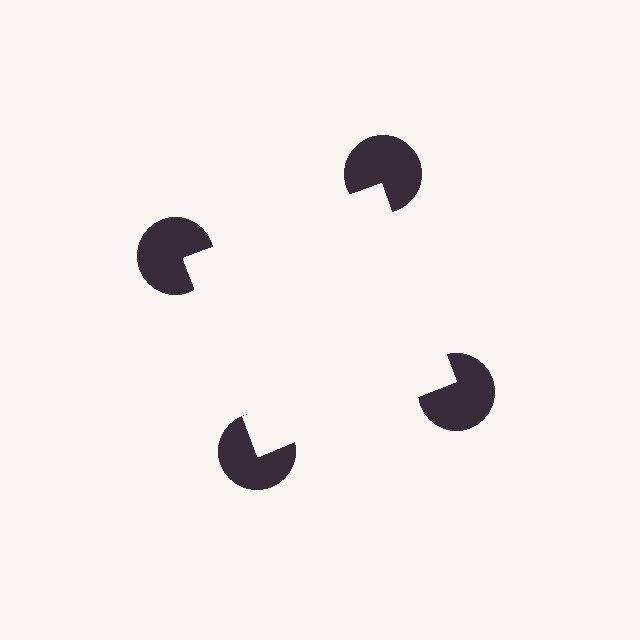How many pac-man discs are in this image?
There are 4 — one at each vertex of the illusory square.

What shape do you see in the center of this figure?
An illusory square — its edges are inferred from the aligned wedge cuts in the pac-man discs, not physically drawn.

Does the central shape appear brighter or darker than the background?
It typically appears slightly brighter than the background, even though no actual brightness change is drawn.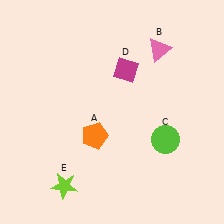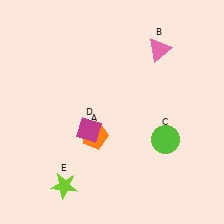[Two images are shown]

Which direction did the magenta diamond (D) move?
The magenta diamond (D) moved down.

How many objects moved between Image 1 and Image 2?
1 object moved between the two images.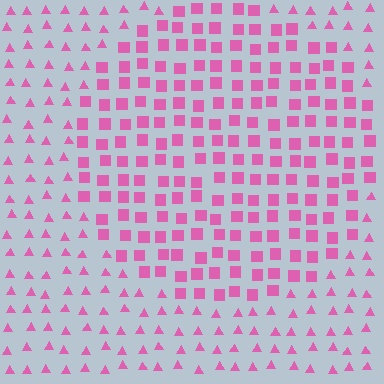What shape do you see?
I see a circle.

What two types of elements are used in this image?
The image uses squares inside the circle region and triangles outside it.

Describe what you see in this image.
The image is filled with small pink elements arranged in a uniform grid. A circle-shaped region contains squares, while the surrounding area contains triangles. The boundary is defined purely by the change in element shape.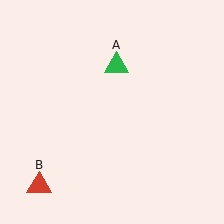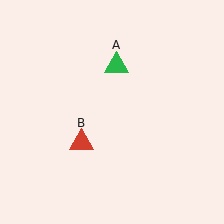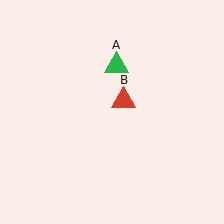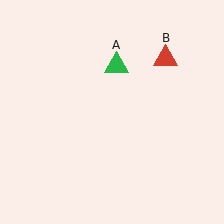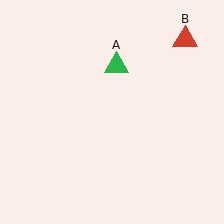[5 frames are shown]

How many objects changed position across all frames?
1 object changed position: red triangle (object B).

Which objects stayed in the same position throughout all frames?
Green triangle (object A) remained stationary.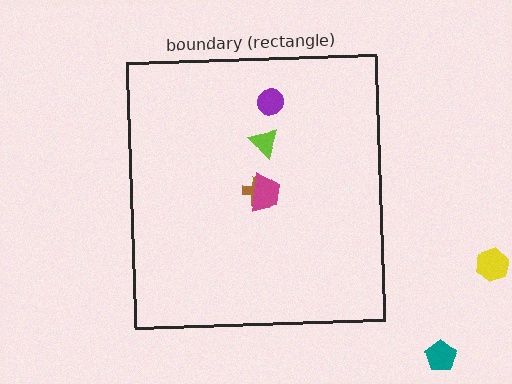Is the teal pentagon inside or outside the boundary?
Outside.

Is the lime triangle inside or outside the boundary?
Inside.